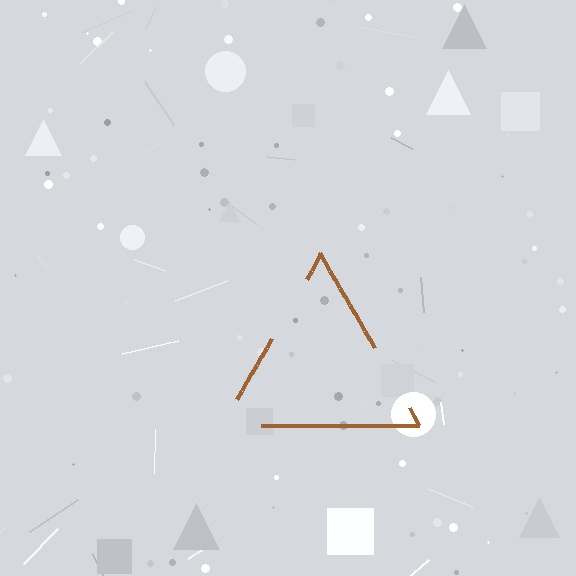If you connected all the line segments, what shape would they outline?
They would outline a triangle.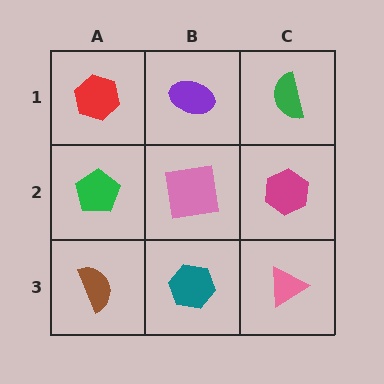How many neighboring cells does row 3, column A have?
2.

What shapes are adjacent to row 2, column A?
A red hexagon (row 1, column A), a brown semicircle (row 3, column A), a pink square (row 2, column B).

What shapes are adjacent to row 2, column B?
A purple ellipse (row 1, column B), a teal hexagon (row 3, column B), a green pentagon (row 2, column A), a magenta hexagon (row 2, column C).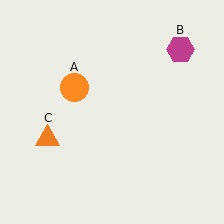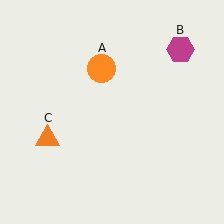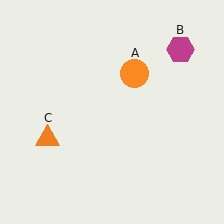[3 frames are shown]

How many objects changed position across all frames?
1 object changed position: orange circle (object A).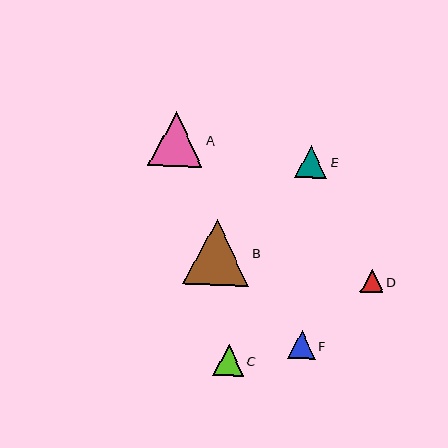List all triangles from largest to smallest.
From largest to smallest: B, A, E, C, F, D.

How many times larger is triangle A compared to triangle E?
Triangle A is approximately 1.7 times the size of triangle E.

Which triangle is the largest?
Triangle B is the largest with a size of approximately 66 pixels.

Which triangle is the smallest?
Triangle D is the smallest with a size of approximately 22 pixels.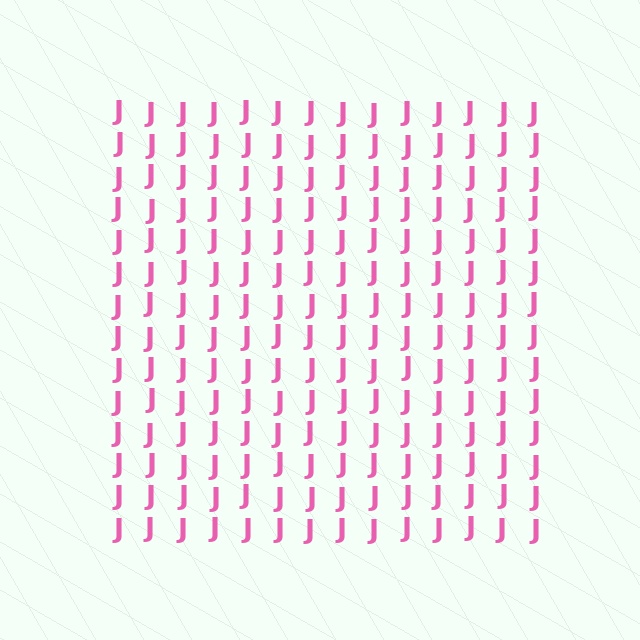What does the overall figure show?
The overall figure shows a square.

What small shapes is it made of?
It is made of small letter J's.